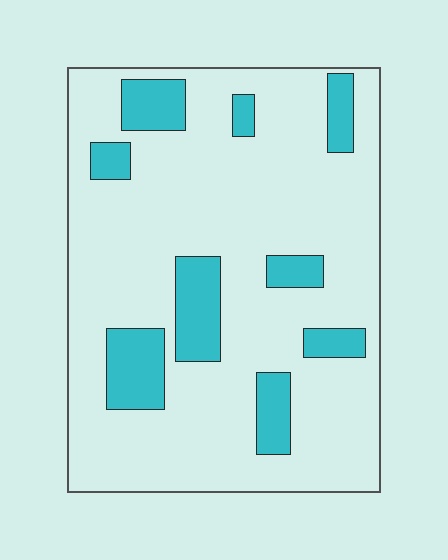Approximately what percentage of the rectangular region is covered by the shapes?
Approximately 20%.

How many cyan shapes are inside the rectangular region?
9.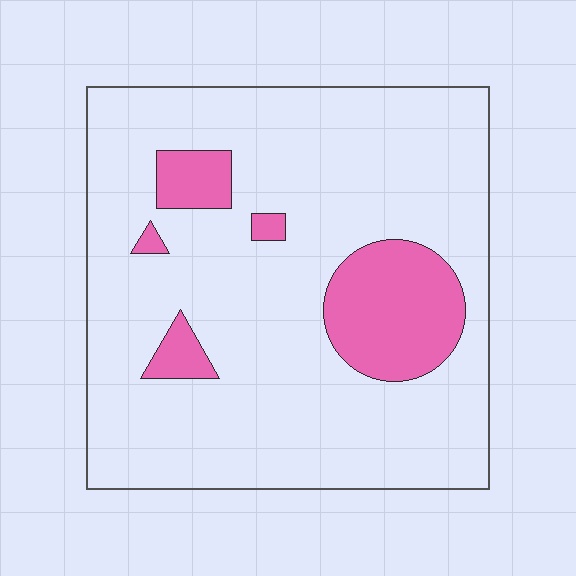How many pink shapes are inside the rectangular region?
5.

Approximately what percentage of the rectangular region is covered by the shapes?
Approximately 15%.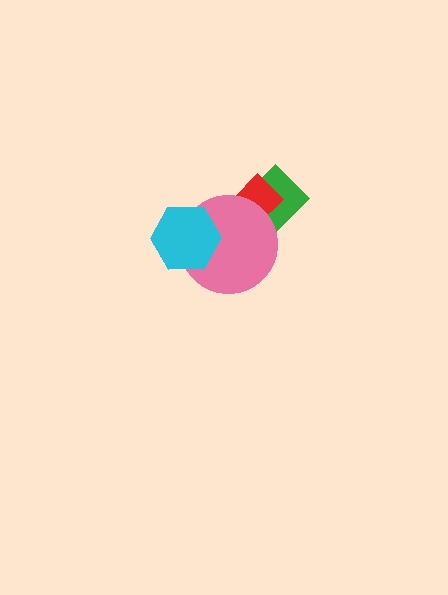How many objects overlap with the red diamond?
2 objects overlap with the red diamond.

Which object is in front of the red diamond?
The pink circle is in front of the red diamond.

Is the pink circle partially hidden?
Yes, it is partially covered by another shape.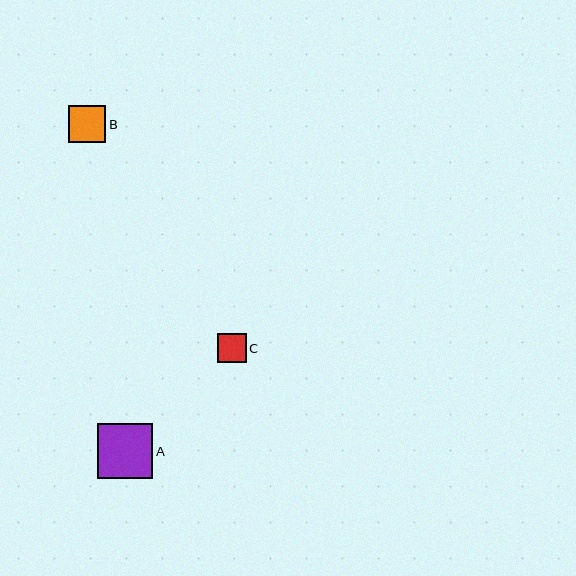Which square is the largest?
Square A is the largest with a size of approximately 55 pixels.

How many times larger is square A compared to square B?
Square A is approximately 1.5 times the size of square B.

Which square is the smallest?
Square C is the smallest with a size of approximately 29 pixels.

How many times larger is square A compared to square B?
Square A is approximately 1.5 times the size of square B.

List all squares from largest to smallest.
From largest to smallest: A, B, C.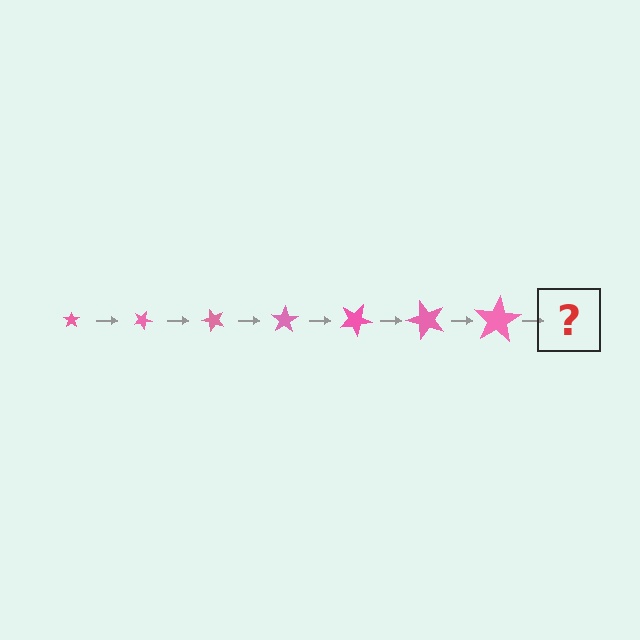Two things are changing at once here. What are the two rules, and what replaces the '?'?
The two rules are that the star grows larger each step and it rotates 25 degrees each step. The '?' should be a star, larger than the previous one and rotated 175 degrees from the start.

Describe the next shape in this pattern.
It should be a star, larger than the previous one and rotated 175 degrees from the start.